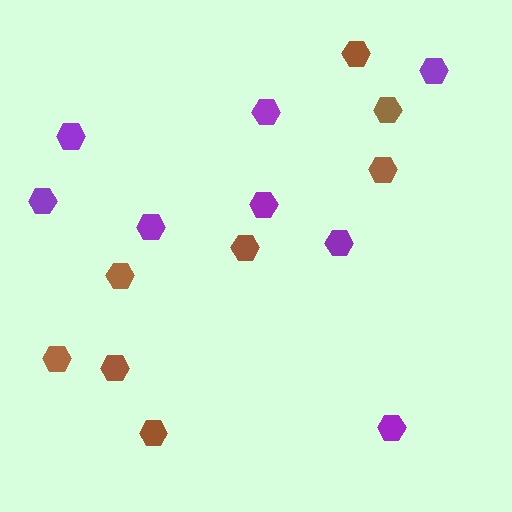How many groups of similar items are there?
There are 2 groups: one group of purple hexagons (8) and one group of brown hexagons (8).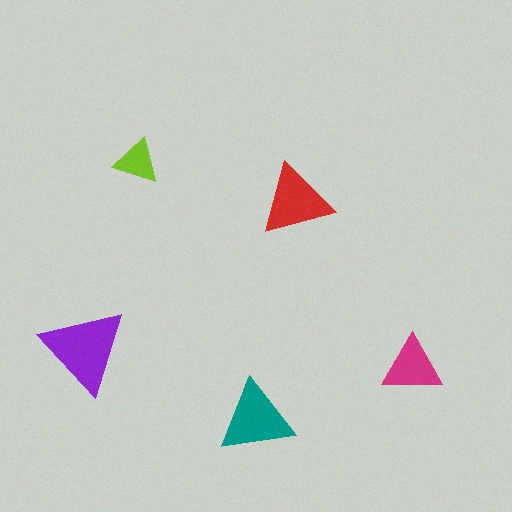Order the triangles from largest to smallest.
the purple one, the teal one, the red one, the magenta one, the lime one.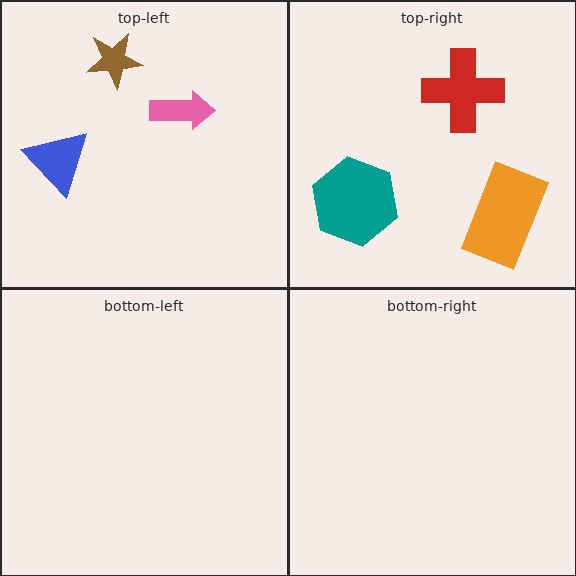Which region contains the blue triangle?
The top-left region.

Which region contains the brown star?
The top-left region.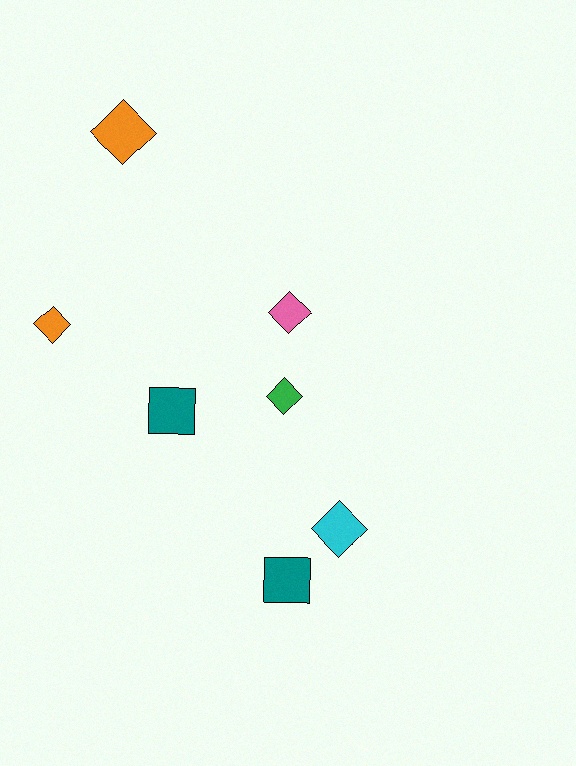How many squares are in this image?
There are 2 squares.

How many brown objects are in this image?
There are no brown objects.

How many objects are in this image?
There are 7 objects.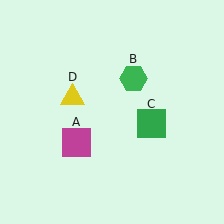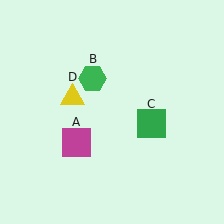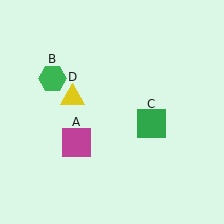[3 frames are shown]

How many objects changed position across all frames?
1 object changed position: green hexagon (object B).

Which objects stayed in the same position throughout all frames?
Magenta square (object A) and green square (object C) and yellow triangle (object D) remained stationary.